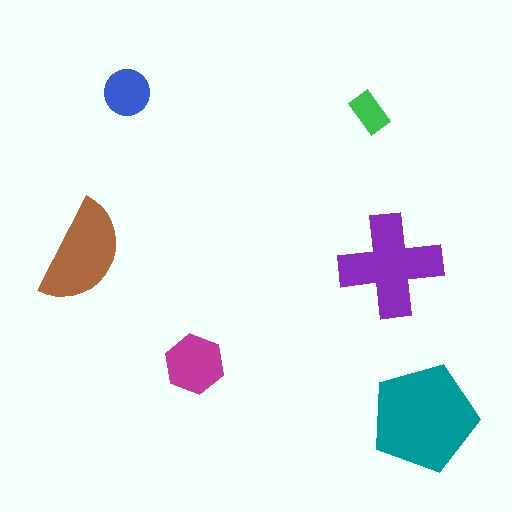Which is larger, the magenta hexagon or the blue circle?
The magenta hexagon.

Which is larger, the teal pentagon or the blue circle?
The teal pentagon.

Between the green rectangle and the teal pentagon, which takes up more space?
The teal pentagon.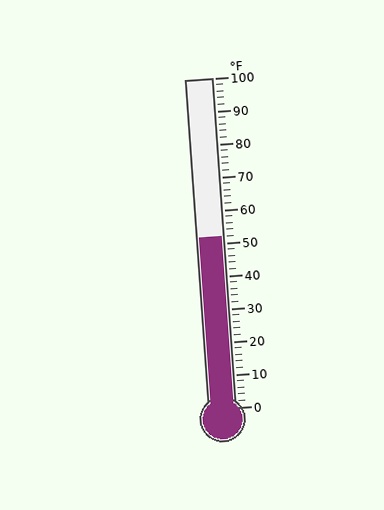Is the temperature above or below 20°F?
The temperature is above 20°F.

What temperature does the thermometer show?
The thermometer shows approximately 52°F.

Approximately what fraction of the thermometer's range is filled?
The thermometer is filled to approximately 50% of its range.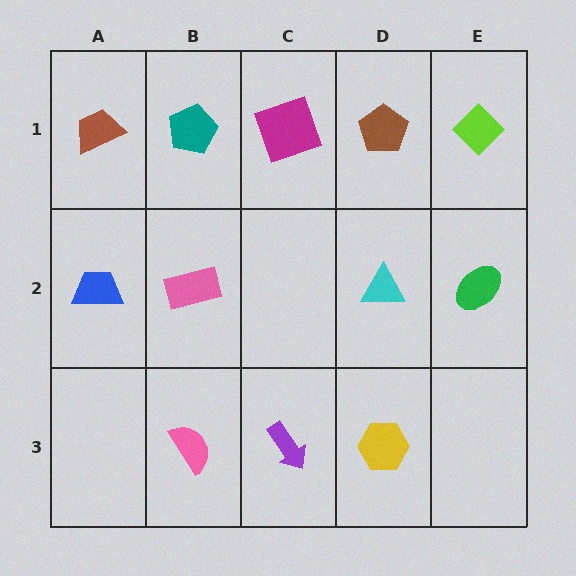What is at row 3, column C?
A purple arrow.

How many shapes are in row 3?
3 shapes.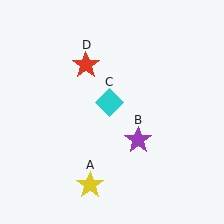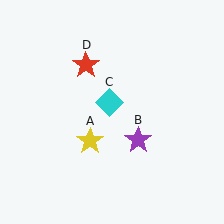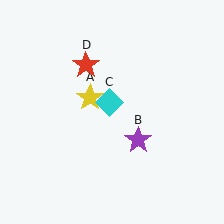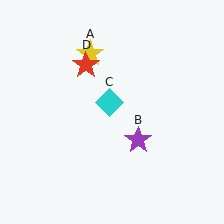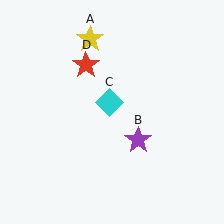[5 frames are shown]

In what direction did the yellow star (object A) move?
The yellow star (object A) moved up.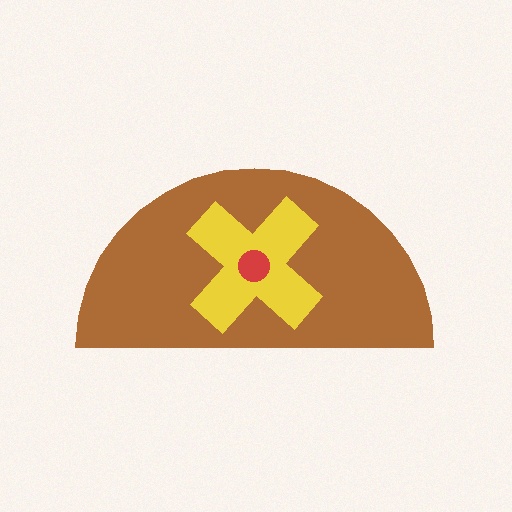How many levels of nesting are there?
3.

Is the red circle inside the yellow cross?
Yes.